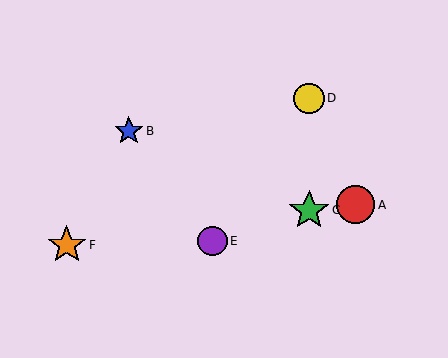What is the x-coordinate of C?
Object C is at x≈309.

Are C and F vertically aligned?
No, C is at x≈309 and F is at x≈67.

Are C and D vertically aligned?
Yes, both are at x≈309.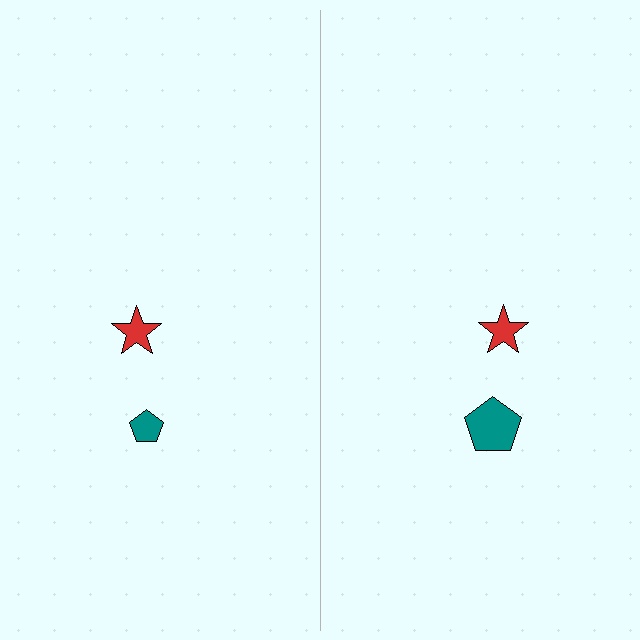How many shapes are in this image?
There are 4 shapes in this image.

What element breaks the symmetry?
The teal pentagon on the right side has a different size than its mirror counterpart.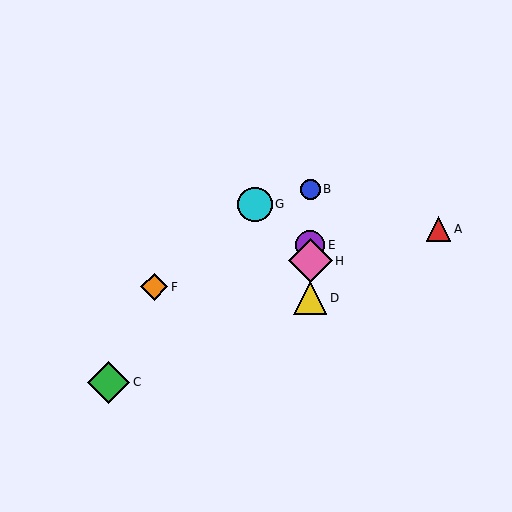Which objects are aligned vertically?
Objects B, D, E, H are aligned vertically.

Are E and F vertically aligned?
No, E is at x≈310 and F is at x≈154.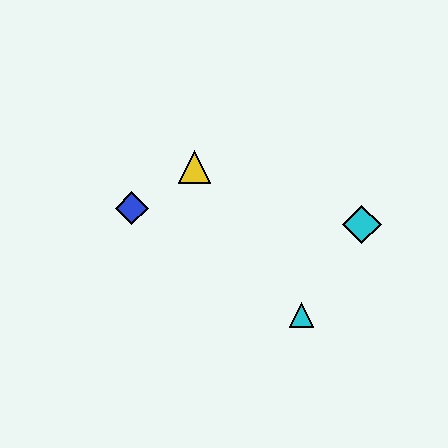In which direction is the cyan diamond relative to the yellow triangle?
The cyan diamond is to the right of the yellow triangle.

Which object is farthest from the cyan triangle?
The blue diamond is farthest from the cyan triangle.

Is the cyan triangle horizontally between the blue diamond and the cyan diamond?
Yes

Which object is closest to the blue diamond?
The yellow triangle is closest to the blue diamond.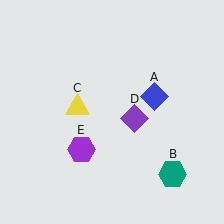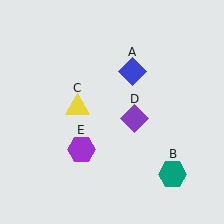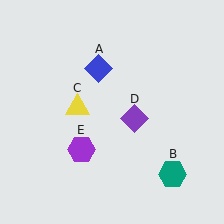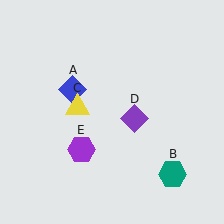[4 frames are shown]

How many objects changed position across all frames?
1 object changed position: blue diamond (object A).